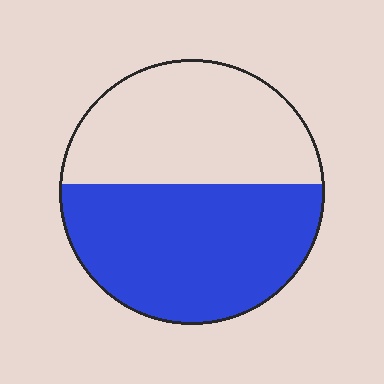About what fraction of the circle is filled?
About one half (1/2).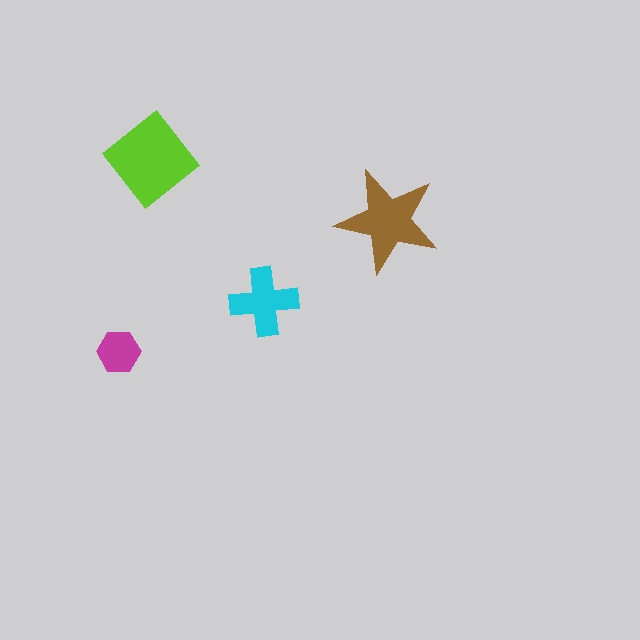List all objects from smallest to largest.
The magenta hexagon, the cyan cross, the brown star, the lime diamond.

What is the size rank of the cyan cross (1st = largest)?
3rd.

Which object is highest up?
The lime diamond is topmost.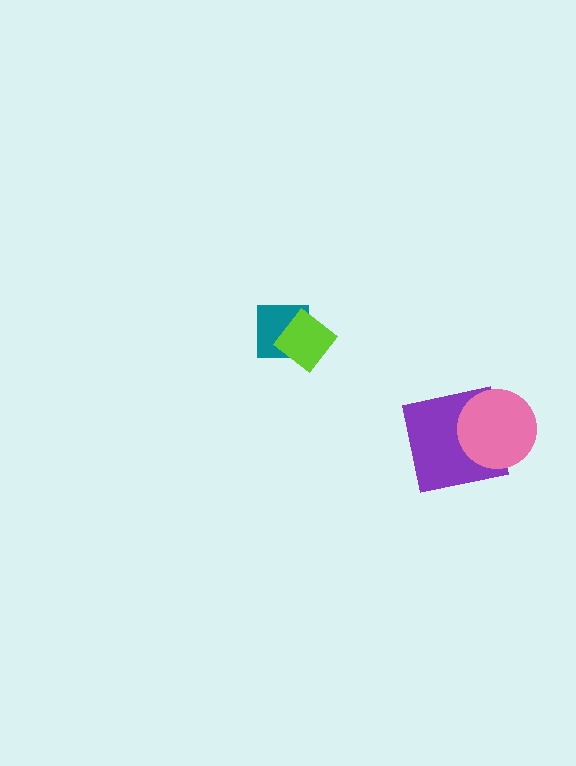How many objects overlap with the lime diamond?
1 object overlaps with the lime diamond.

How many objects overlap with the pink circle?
1 object overlaps with the pink circle.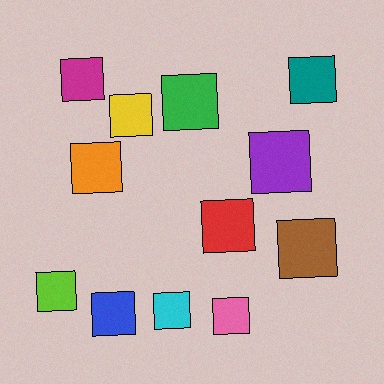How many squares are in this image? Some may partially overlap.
There are 12 squares.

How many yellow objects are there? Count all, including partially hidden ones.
There is 1 yellow object.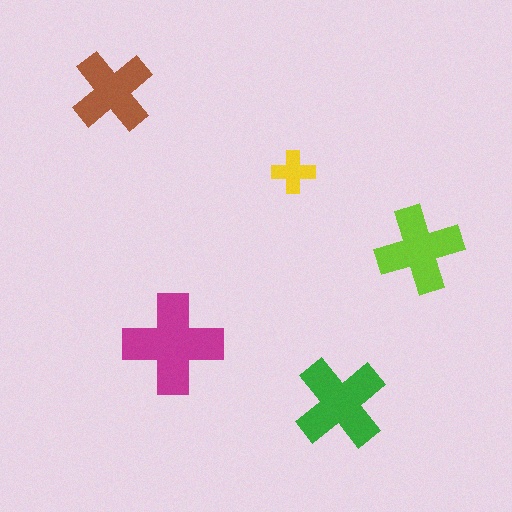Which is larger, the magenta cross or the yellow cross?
The magenta one.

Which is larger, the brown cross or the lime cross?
The lime one.